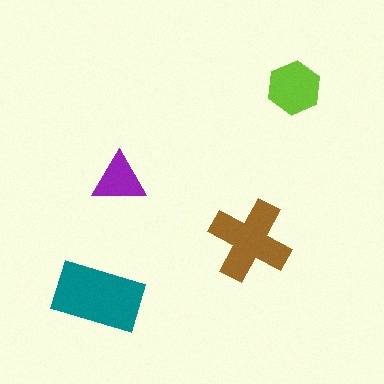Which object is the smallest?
The purple triangle.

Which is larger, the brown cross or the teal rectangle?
The teal rectangle.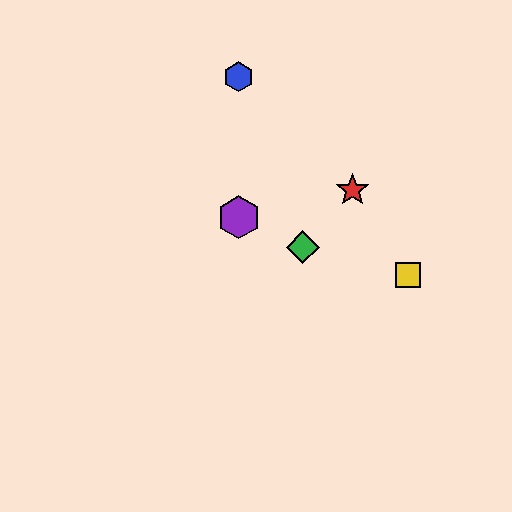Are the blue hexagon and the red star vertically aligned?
No, the blue hexagon is at x≈239 and the red star is at x≈352.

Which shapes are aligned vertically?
The blue hexagon, the purple hexagon are aligned vertically.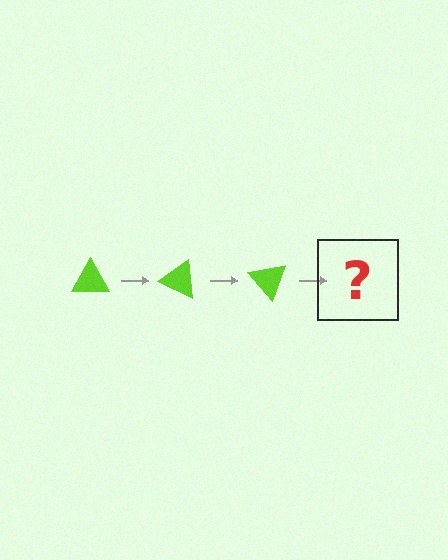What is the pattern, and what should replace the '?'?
The pattern is that the triangle rotates 25 degrees each step. The '?' should be a lime triangle rotated 75 degrees.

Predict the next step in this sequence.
The next step is a lime triangle rotated 75 degrees.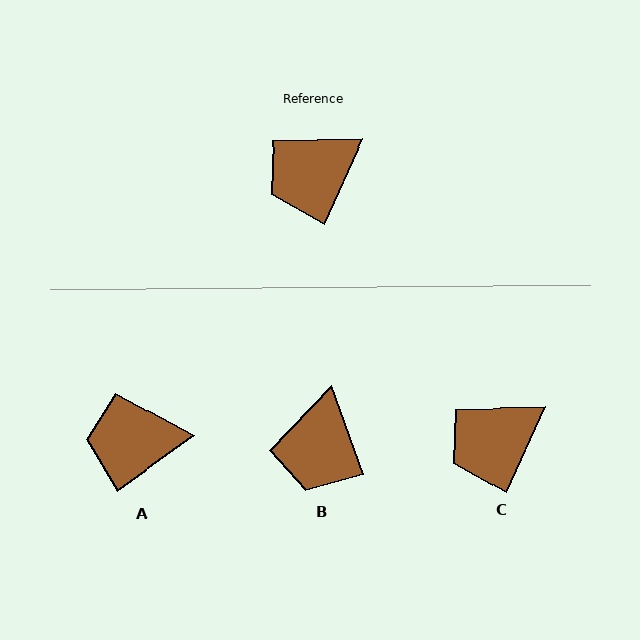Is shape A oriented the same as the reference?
No, it is off by about 30 degrees.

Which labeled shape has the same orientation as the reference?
C.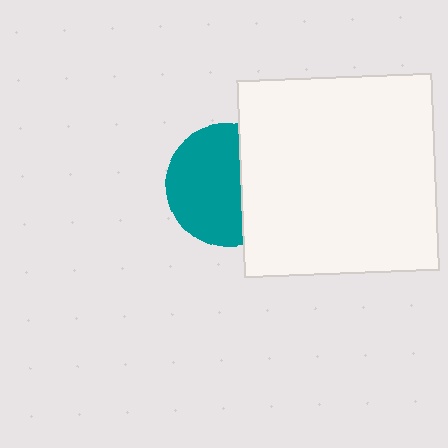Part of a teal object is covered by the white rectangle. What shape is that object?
It is a circle.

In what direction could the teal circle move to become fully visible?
The teal circle could move left. That would shift it out from behind the white rectangle entirely.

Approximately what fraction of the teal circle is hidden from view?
Roughly 38% of the teal circle is hidden behind the white rectangle.